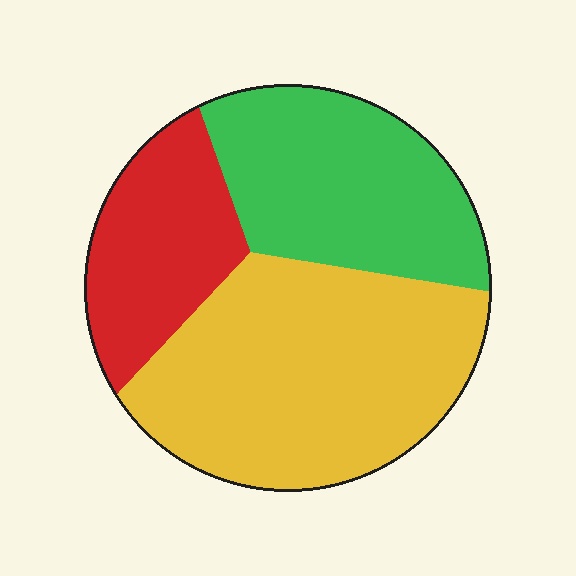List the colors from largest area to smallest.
From largest to smallest: yellow, green, red.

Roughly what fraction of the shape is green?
Green takes up about one third (1/3) of the shape.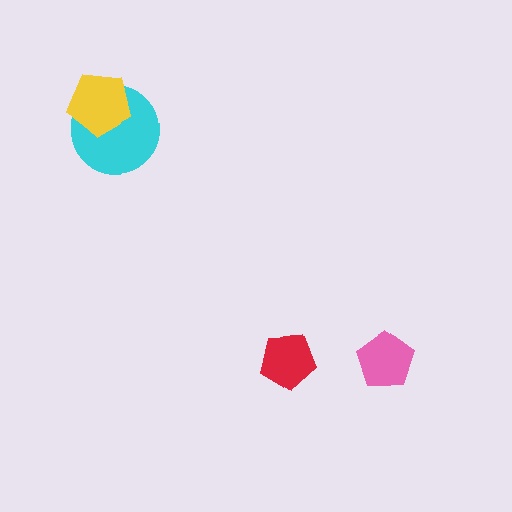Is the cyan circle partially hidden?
Yes, it is partially covered by another shape.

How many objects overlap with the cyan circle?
1 object overlaps with the cyan circle.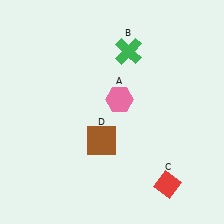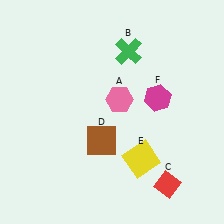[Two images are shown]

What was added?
A yellow square (E), a magenta hexagon (F) were added in Image 2.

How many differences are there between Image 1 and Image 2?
There are 2 differences between the two images.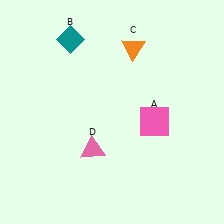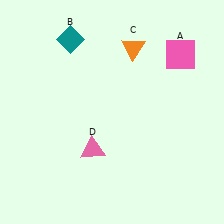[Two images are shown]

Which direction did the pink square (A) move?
The pink square (A) moved up.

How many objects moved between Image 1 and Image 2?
1 object moved between the two images.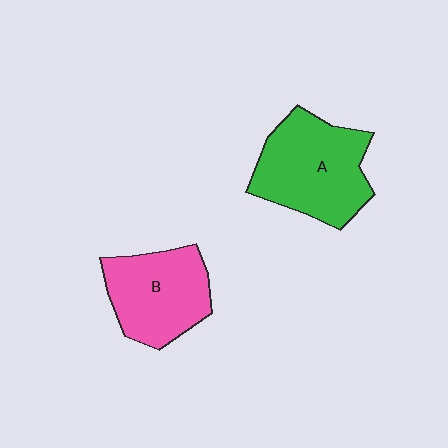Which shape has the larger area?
Shape A (green).